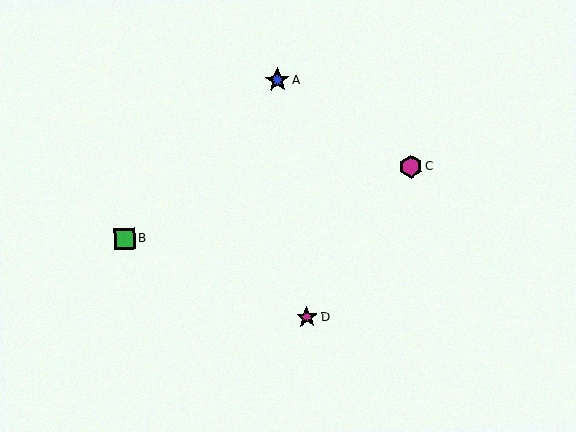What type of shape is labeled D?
Shape D is a magenta star.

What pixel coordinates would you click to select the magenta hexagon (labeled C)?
Click at (411, 167) to select the magenta hexagon C.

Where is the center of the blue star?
The center of the blue star is at (277, 80).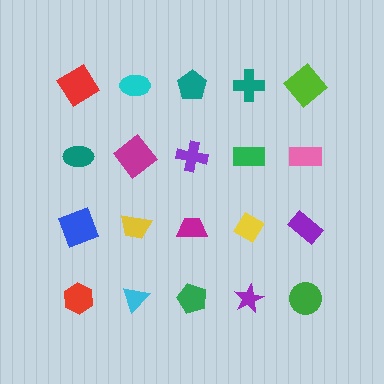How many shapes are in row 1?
5 shapes.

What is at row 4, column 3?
A green pentagon.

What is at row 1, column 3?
A teal pentagon.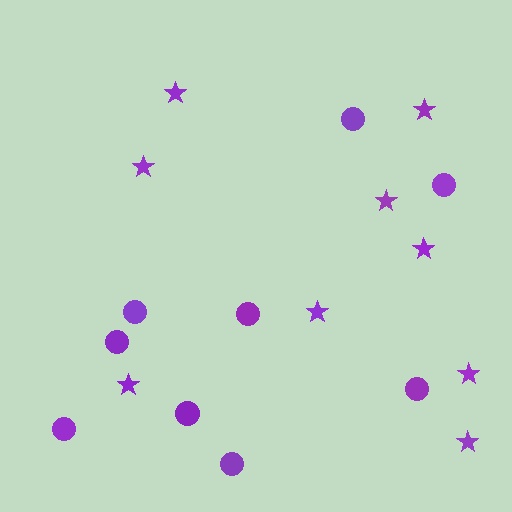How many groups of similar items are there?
There are 2 groups: one group of circles (9) and one group of stars (9).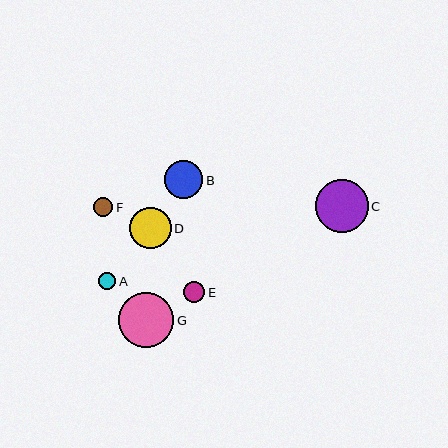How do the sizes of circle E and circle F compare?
Circle E and circle F are approximately the same size.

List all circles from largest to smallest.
From largest to smallest: G, C, D, B, E, F, A.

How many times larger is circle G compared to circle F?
Circle G is approximately 2.8 times the size of circle F.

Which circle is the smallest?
Circle A is the smallest with a size of approximately 17 pixels.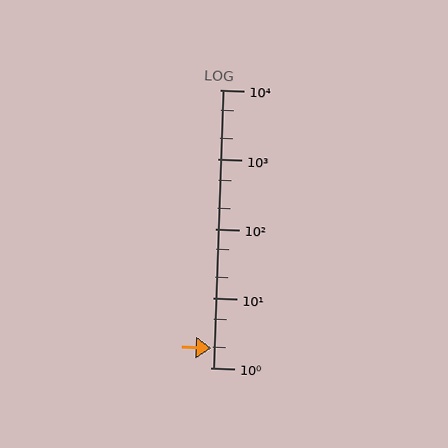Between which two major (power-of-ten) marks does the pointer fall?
The pointer is between 1 and 10.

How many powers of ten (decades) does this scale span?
The scale spans 4 decades, from 1 to 10000.